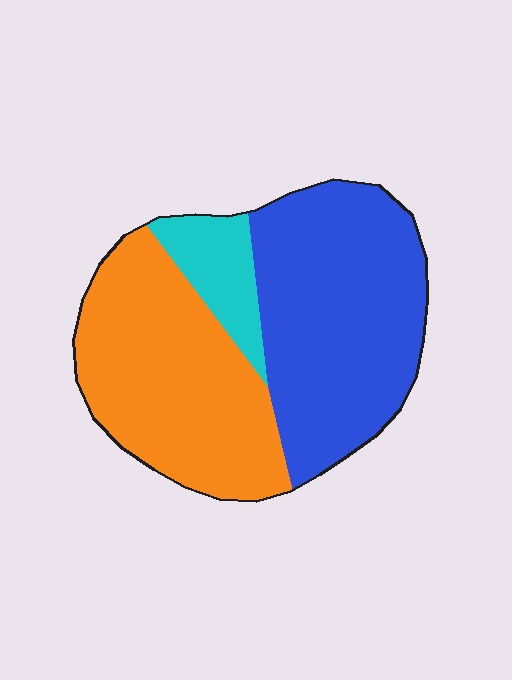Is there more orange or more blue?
Blue.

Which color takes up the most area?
Blue, at roughly 45%.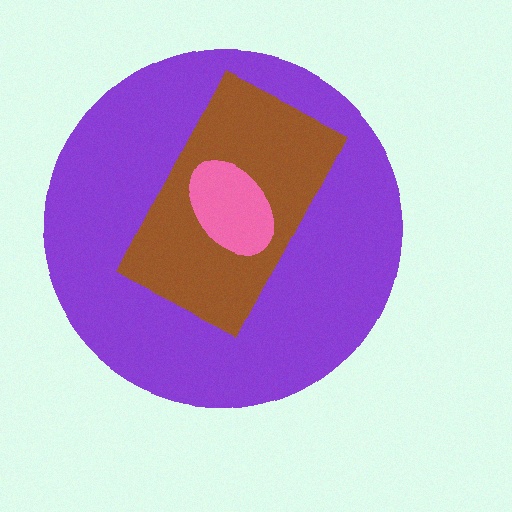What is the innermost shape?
The pink ellipse.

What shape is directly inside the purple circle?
The brown rectangle.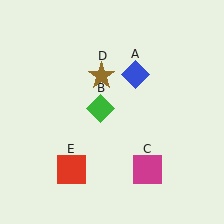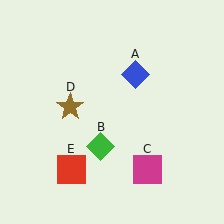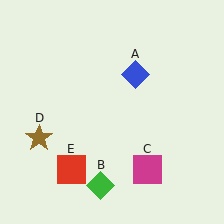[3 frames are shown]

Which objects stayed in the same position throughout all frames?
Blue diamond (object A) and magenta square (object C) and red square (object E) remained stationary.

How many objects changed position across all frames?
2 objects changed position: green diamond (object B), brown star (object D).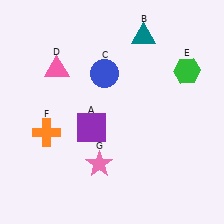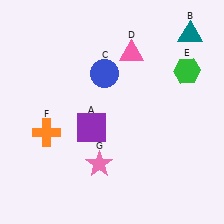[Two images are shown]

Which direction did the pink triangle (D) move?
The pink triangle (D) moved right.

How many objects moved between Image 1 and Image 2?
2 objects moved between the two images.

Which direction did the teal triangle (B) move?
The teal triangle (B) moved right.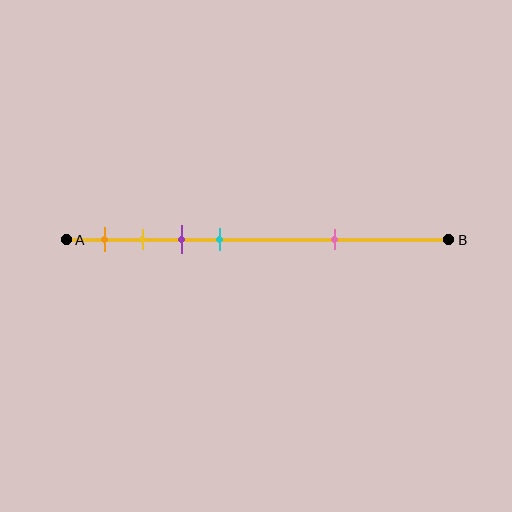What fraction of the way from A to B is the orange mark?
The orange mark is approximately 10% (0.1) of the way from A to B.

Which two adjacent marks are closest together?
The yellow and purple marks are the closest adjacent pair.